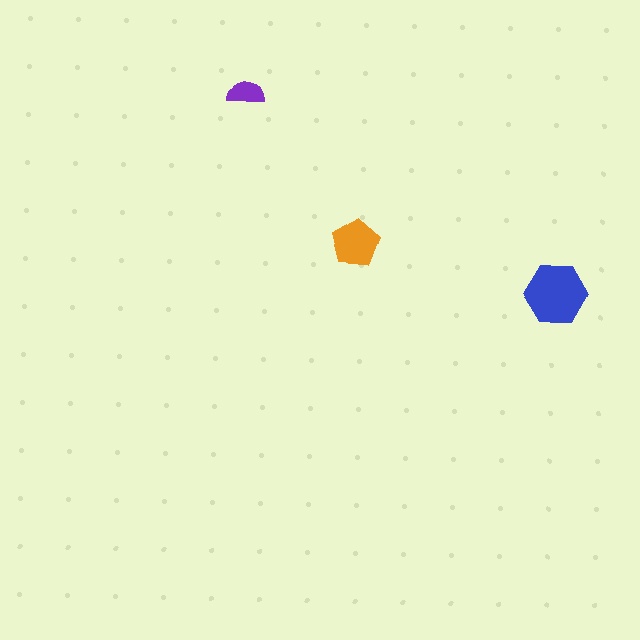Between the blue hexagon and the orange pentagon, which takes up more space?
The blue hexagon.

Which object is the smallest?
The purple semicircle.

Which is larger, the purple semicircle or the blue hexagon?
The blue hexagon.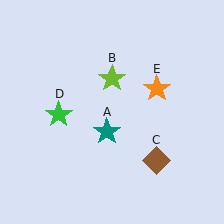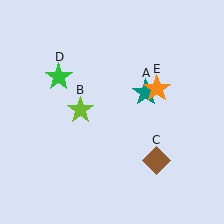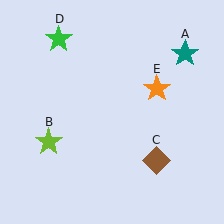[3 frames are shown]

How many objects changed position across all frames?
3 objects changed position: teal star (object A), lime star (object B), green star (object D).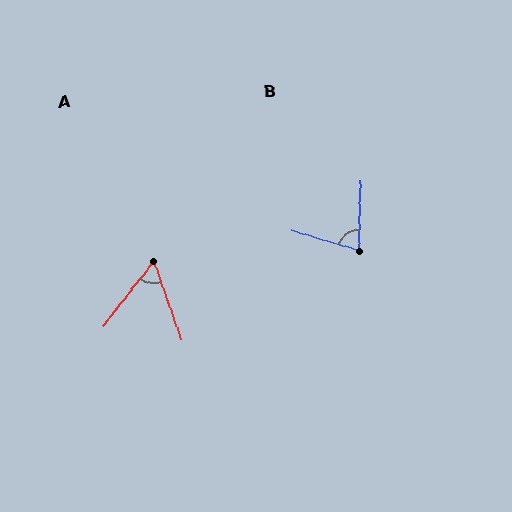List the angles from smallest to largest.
A (57°), B (75°).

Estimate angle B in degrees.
Approximately 75 degrees.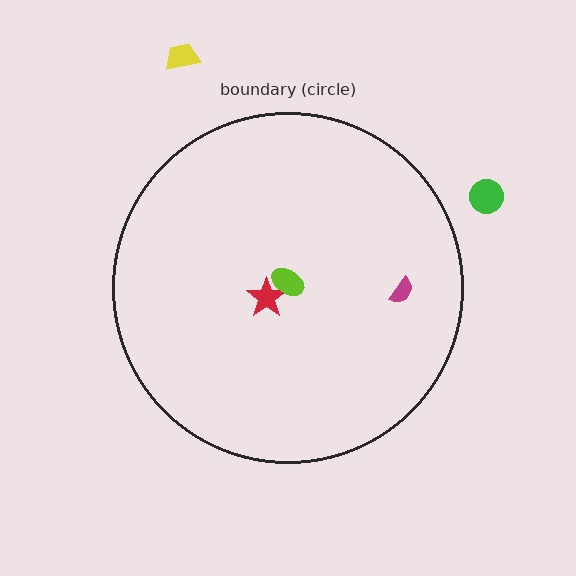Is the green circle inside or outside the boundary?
Outside.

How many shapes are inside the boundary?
3 inside, 2 outside.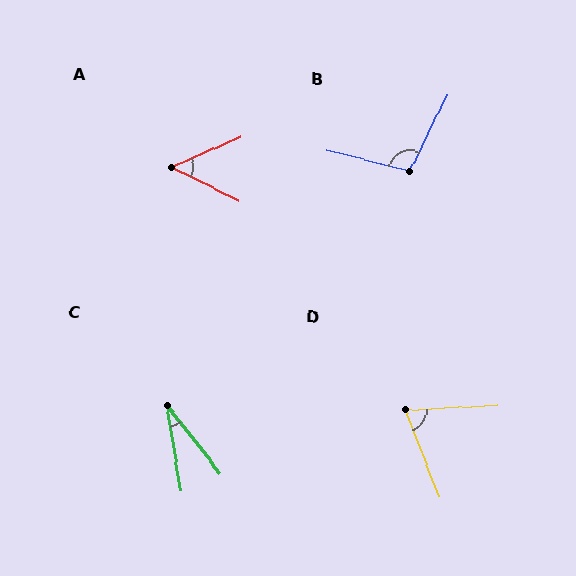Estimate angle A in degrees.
Approximately 50 degrees.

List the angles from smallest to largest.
C (29°), A (50°), D (72°), B (102°).